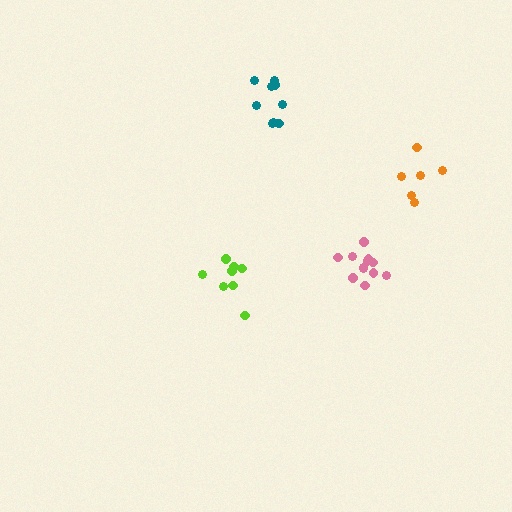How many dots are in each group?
Group 1: 8 dots, Group 2: 6 dots, Group 3: 12 dots, Group 4: 9 dots (35 total).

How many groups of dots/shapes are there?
There are 4 groups.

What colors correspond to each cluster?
The clusters are colored: lime, orange, pink, teal.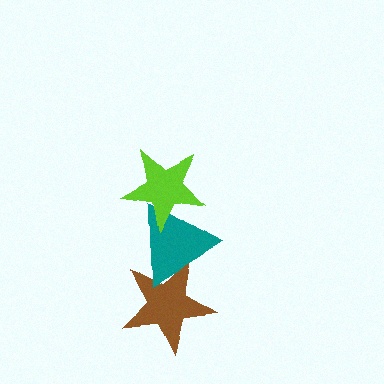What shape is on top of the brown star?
The teal triangle is on top of the brown star.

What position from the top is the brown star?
The brown star is 3rd from the top.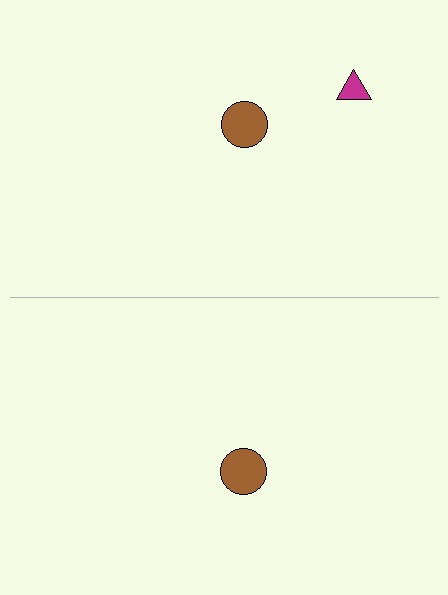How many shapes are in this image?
There are 3 shapes in this image.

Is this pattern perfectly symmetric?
No, the pattern is not perfectly symmetric. A magenta triangle is missing from the bottom side.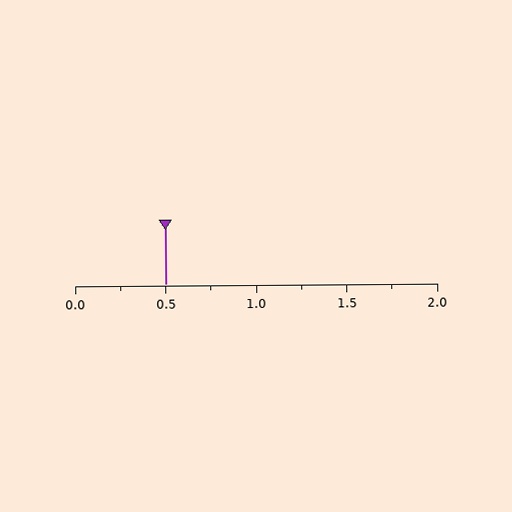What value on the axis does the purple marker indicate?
The marker indicates approximately 0.5.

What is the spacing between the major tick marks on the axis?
The major ticks are spaced 0.5 apart.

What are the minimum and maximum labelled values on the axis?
The axis runs from 0.0 to 2.0.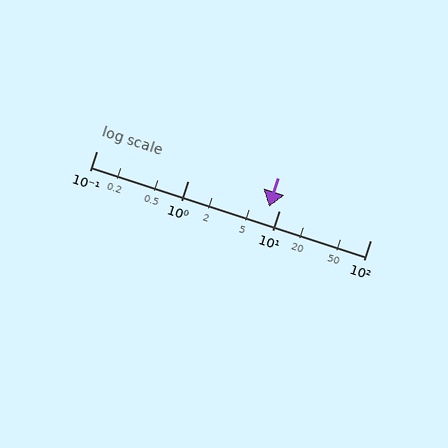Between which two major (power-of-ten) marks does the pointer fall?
The pointer is between 1 and 10.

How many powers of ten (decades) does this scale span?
The scale spans 3 decades, from 0.1 to 100.